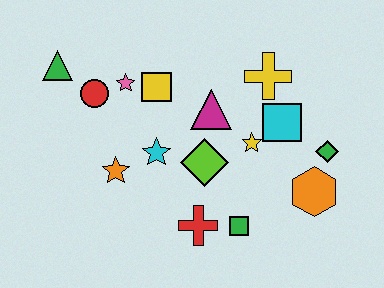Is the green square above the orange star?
No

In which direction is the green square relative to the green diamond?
The green square is to the left of the green diamond.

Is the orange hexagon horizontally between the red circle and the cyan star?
No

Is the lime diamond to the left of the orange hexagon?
Yes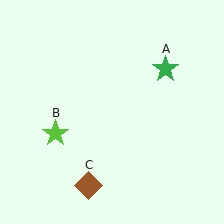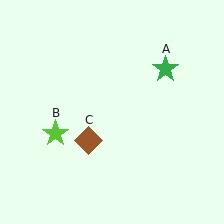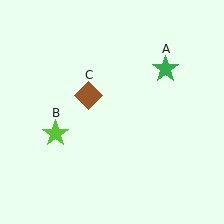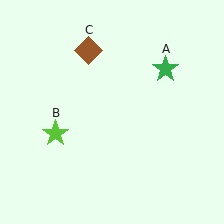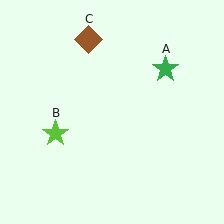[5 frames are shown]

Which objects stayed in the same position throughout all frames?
Green star (object A) and lime star (object B) remained stationary.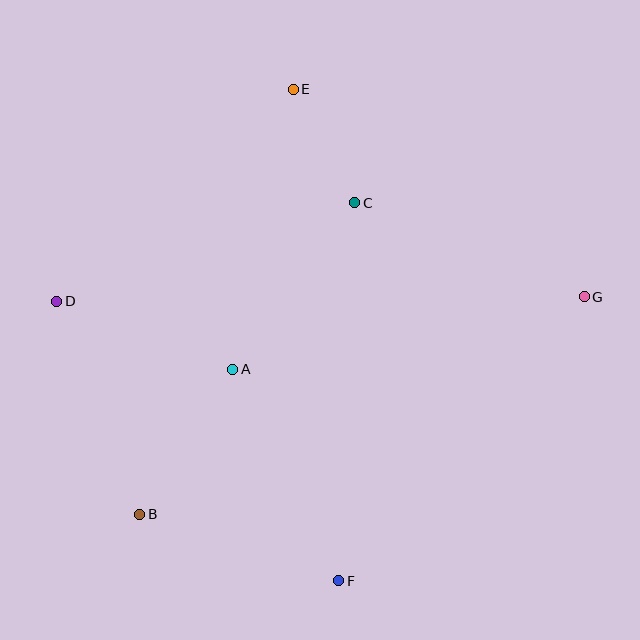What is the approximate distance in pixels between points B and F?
The distance between B and F is approximately 210 pixels.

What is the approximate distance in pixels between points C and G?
The distance between C and G is approximately 248 pixels.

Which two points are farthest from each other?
Points D and G are farthest from each other.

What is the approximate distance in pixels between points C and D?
The distance between C and D is approximately 314 pixels.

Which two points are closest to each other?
Points C and E are closest to each other.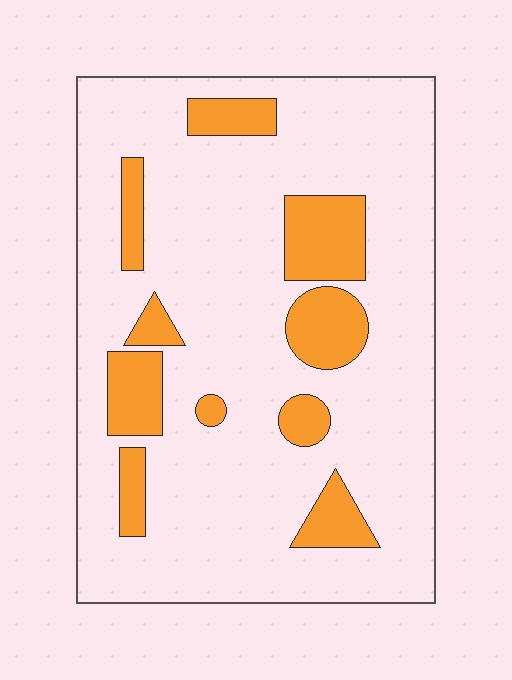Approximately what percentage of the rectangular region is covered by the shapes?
Approximately 20%.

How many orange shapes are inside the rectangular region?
10.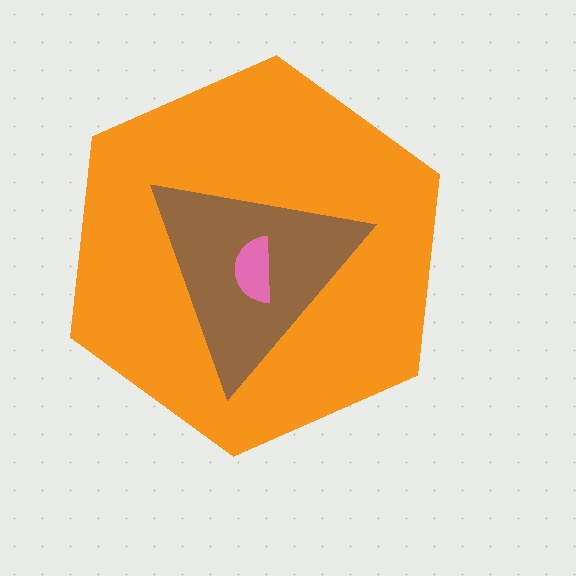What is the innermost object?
The pink semicircle.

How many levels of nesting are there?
3.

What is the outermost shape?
The orange hexagon.